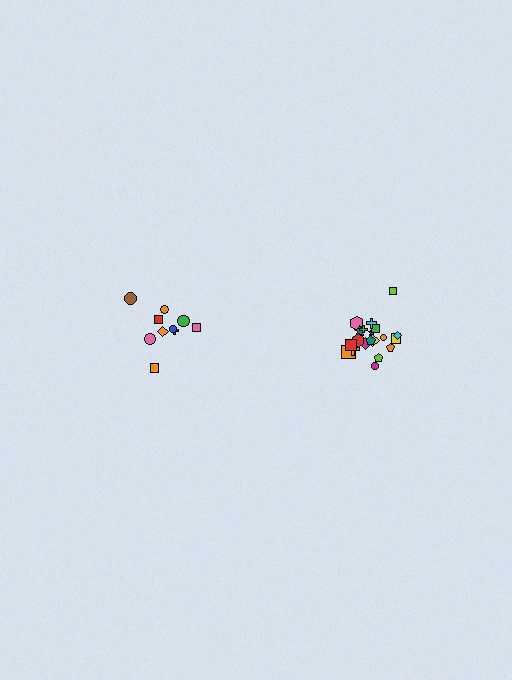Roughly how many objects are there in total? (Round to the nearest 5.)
Roughly 35 objects in total.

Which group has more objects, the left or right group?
The right group.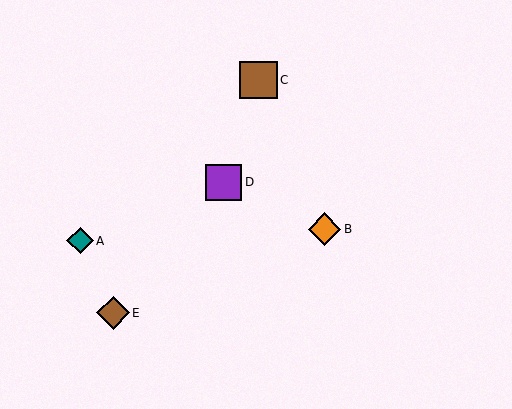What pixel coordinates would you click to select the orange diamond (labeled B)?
Click at (325, 229) to select the orange diamond B.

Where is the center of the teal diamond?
The center of the teal diamond is at (80, 241).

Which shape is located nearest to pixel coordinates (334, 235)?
The orange diamond (labeled B) at (325, 229) is nearest to that location.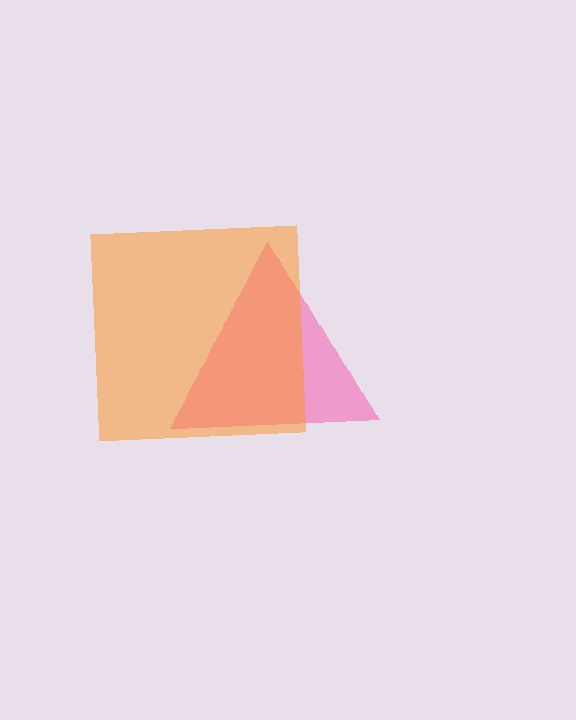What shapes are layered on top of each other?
The layered shapes are: a pink triangle, an orange square.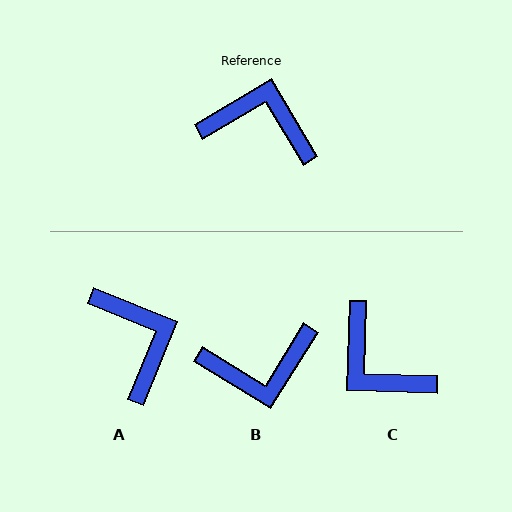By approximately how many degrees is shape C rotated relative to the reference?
Approximately 148 degrees counter-clockwise.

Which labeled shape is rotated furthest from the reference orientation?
B, about 153 degrees away.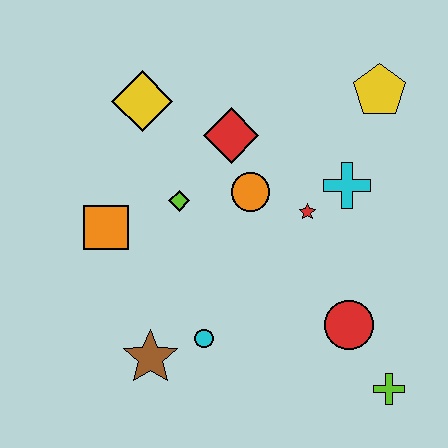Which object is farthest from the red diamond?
The lime cross is farthest from the red diamond.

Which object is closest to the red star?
The cyan cross is closest to the red star.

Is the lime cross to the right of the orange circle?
Yes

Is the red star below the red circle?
No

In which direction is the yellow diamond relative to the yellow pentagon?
The yellow diamond is to the left of the yellow pentagon.